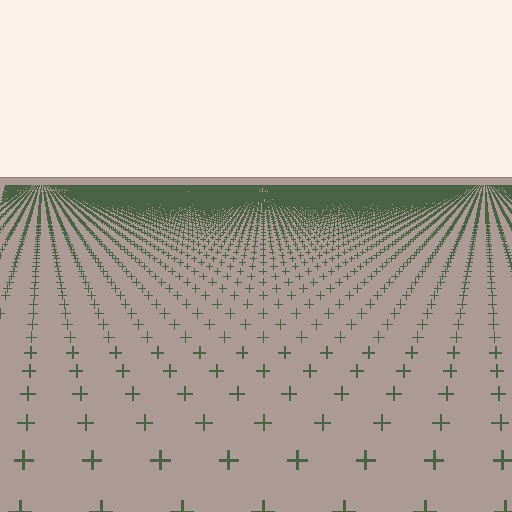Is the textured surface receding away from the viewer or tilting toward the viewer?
The surface is receding away from the viewer. Texture elements get smaller and denser toward the top.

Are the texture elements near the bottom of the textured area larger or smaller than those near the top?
Larger. Near the bottom, elements are closer to the viewer and appear at a bigger on-screen size.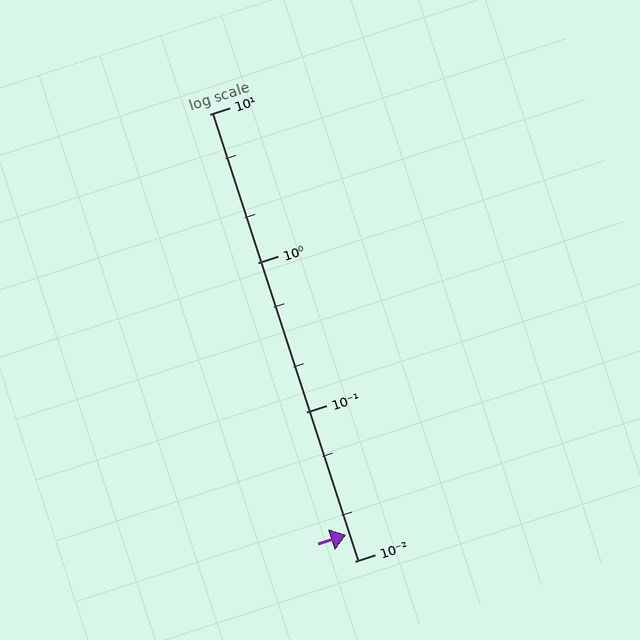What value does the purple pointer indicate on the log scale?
The pointer indicates approximately 0.015.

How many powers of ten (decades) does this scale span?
The scale spans 3 decades, from 0.01 to 10.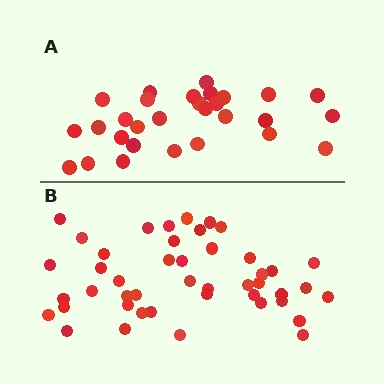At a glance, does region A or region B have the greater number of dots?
Region B (the bottom region) has more dots.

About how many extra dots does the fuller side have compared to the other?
Region B has approximately 15 more dots than region A.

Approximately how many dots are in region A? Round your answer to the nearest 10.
About 30 dots. (The exact count is 29, which rounds to 30.)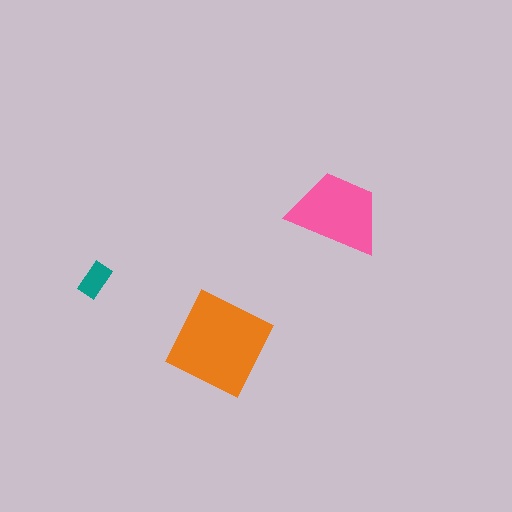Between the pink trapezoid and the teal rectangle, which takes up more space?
The pink trapezoid.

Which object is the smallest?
The teal rectangle.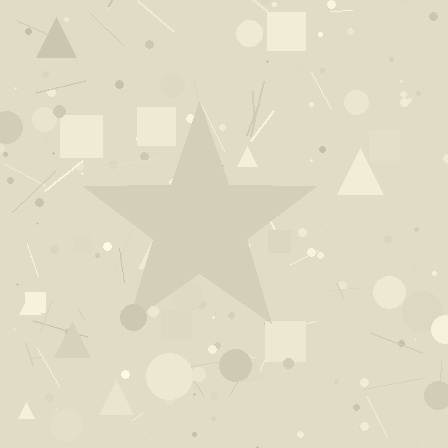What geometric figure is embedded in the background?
A star is embedded in the background.